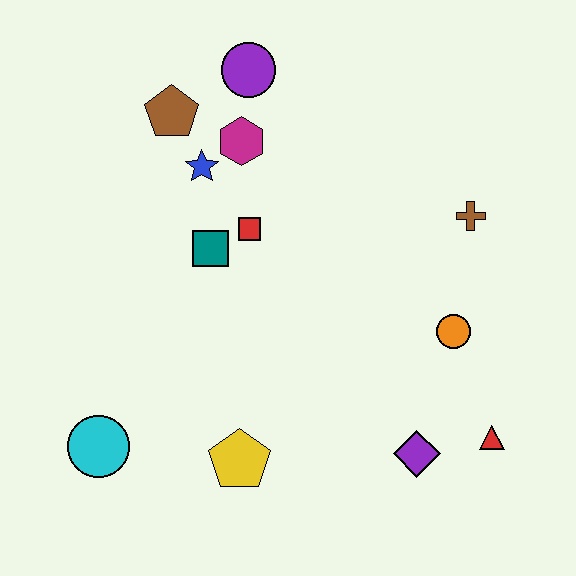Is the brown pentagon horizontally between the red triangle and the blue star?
No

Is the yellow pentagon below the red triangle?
Yes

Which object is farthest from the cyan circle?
The brown cross is farthest from the cyan circle.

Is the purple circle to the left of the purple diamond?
Yes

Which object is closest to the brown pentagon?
The blue star is closest to the brown pentagon.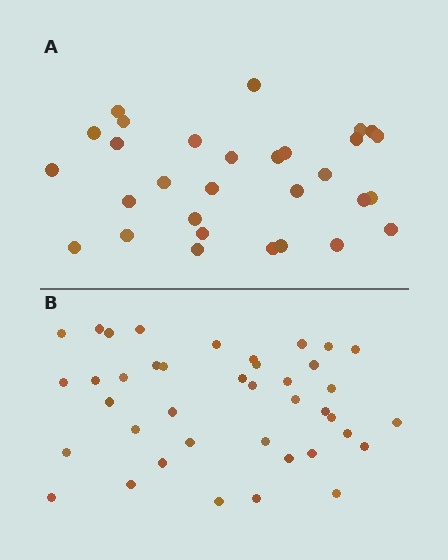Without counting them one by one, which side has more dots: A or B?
Region B (the bottom region) has more dots.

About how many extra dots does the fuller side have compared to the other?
Region B has roughly 10 or so more dots than region A.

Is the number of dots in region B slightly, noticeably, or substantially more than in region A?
Region B has noticeably more, but not dramatically so. The ratio is roughly 1.3 to 1.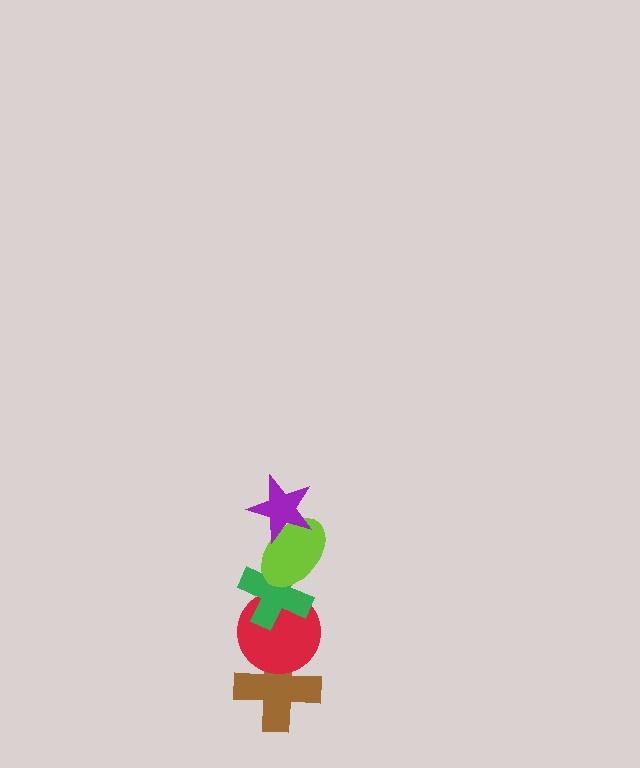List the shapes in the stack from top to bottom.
From top to bottom: the purple star, the lime ellipse, the green cross, the red circle, the brown cross.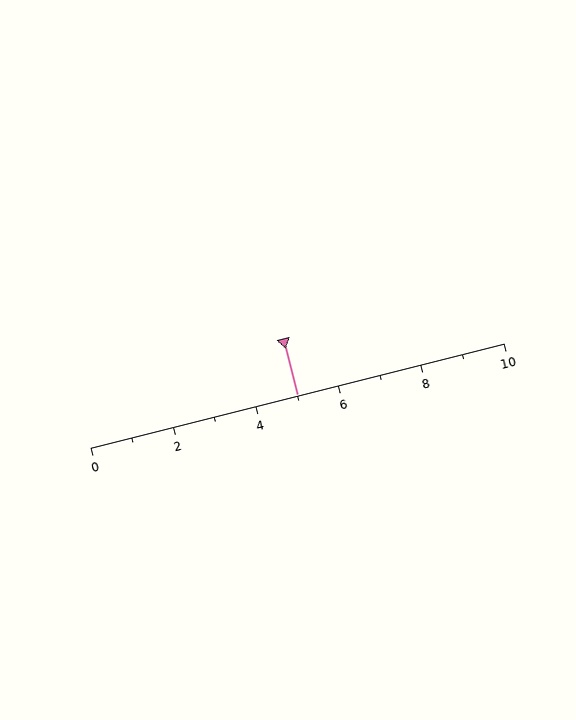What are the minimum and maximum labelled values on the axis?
The axis runs from 0 to 10.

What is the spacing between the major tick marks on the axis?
The major ticks are spaced 2 apart.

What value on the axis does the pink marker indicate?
The marker indicates approximately 5.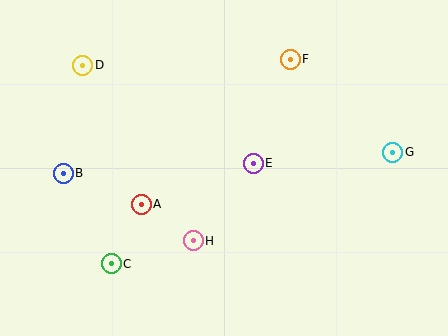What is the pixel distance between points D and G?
The distance between D and G is 322 pixels.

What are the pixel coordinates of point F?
Point F is at (290, 59).